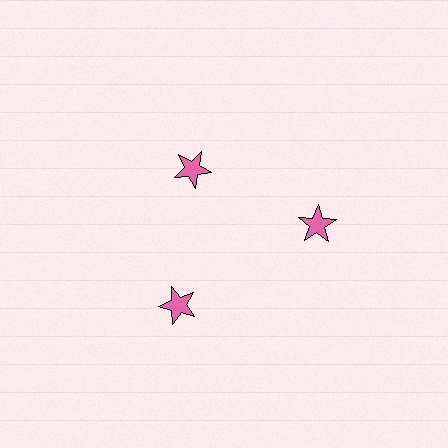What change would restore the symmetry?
The symmetry would be restored by moving it outward, back onto the ring so that all 3 stars sit at equal angles and equal distance from the center.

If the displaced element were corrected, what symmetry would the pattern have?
It would have 3-fold rotational symmetry — the pattern would map onto itself every 120 degrees.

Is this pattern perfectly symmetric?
No. The 3 pink stars are arranged in a ring, but one element near the 11 o'clock position is pulled inward toward the center, breaking the 3-fold rotational symmetry.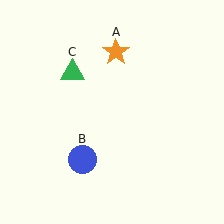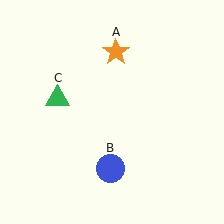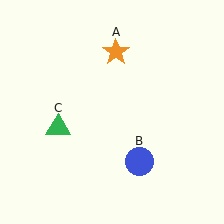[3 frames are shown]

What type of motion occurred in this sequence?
The blue circle (object B), green triangle (object C) rotated counterclockwise around the center of the scene.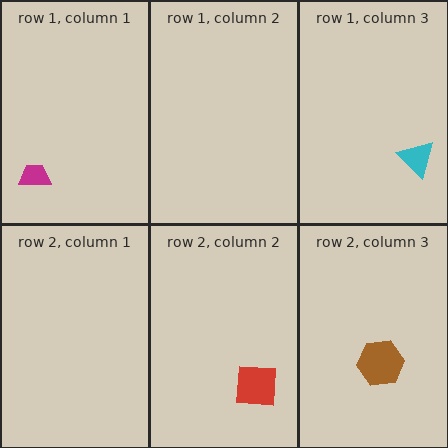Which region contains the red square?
The row 2, column 2 region.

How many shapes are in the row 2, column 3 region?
1.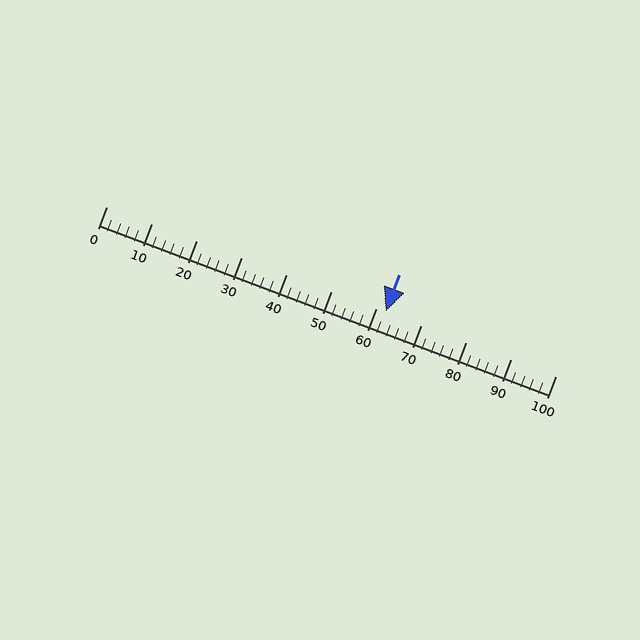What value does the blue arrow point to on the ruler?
The blue arrow points to approximately 62.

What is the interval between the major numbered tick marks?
The major tick marks are spaced 10 units apart.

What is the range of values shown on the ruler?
The ruler shows values from 0 to 100.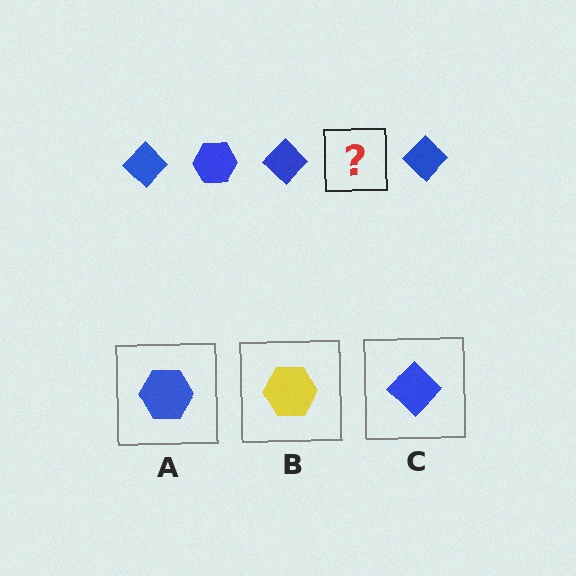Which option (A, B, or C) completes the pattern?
A.